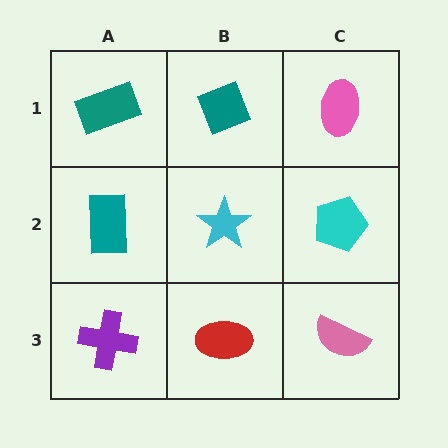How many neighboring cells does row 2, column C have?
3.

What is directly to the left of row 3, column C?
A red ellipse.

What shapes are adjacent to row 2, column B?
A teal diamond (row 1, column B), a red ellipse (row 3, column B), a teal rectangle (row 2, column A), a cyan pentagon (row 2, column C).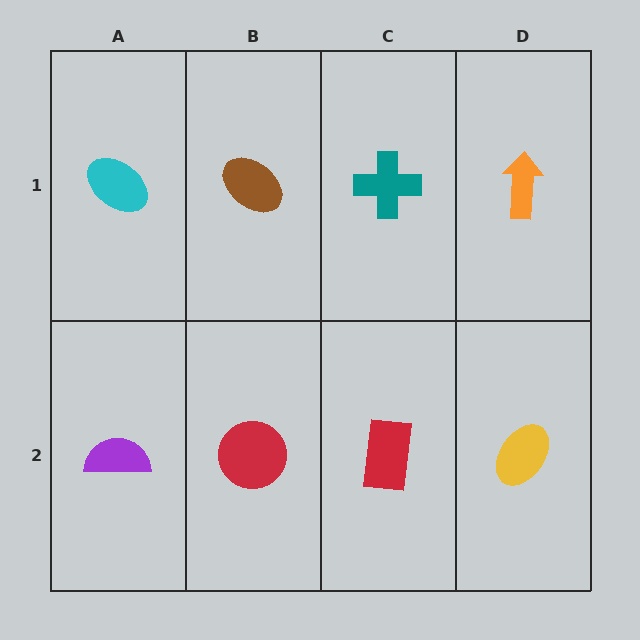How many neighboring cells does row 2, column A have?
2.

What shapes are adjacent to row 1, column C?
A red rectangle (row 2, column C), a brown ellipse (row 1, column B), an orange arrow (row 1, column D).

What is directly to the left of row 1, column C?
A brown ellipse.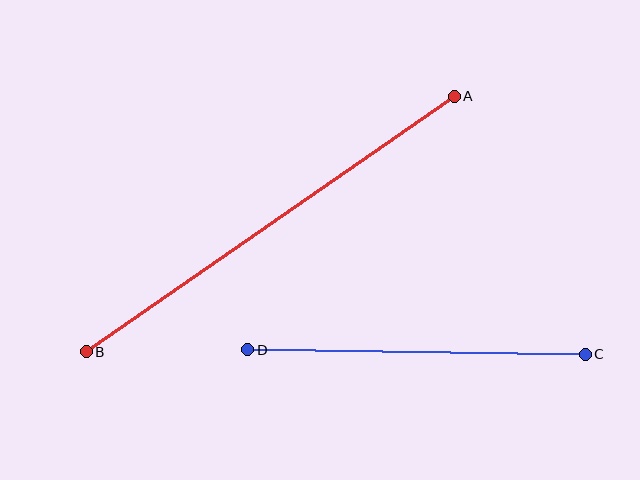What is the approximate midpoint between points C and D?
The midpoint is at approximately (416, 352) pixels.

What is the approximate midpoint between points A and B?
The midpoint is at approximately (270, 224) pixels.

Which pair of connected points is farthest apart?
Points A and B are farthest apart.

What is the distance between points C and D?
The distance is approximately 337 pixels.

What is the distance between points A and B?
The distance is approximately 448 pixels.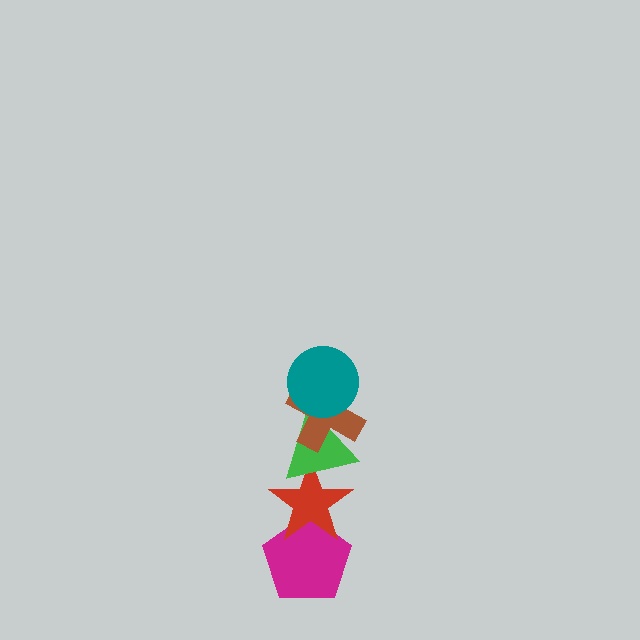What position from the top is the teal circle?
The teal circle is 1st from the top.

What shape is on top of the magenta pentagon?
The red star is on top of the magenta pentagon.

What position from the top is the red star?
The red star is 4th from the top.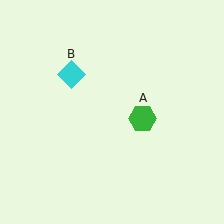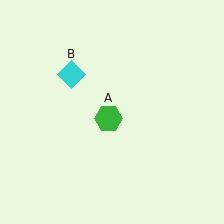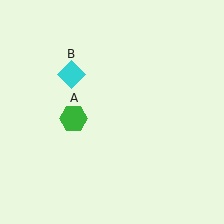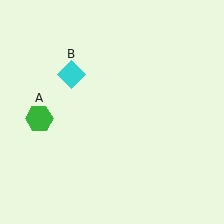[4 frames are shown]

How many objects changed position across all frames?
1 object changed position: green hexagon (object A).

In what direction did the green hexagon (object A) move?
The green hexagon (object A) moved left.